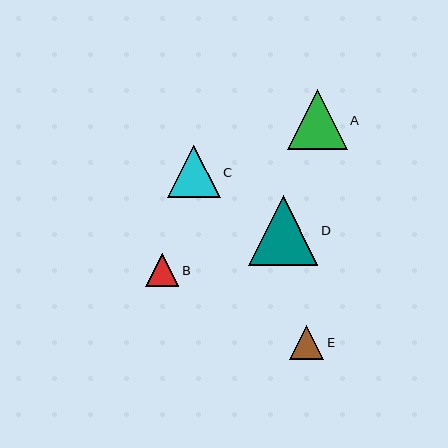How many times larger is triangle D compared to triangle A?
Triangle D is approximately 1.2 times the size of triangle A.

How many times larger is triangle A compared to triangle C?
Triangle A is approximately 1.1 times the size of triangle C.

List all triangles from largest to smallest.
From largest to smallest: D, A, C, E, B.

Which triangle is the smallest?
Triangle B is the smallest with a size of approximately 33 pixels.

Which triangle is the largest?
Triangle D is the largest with a size of approximately 69 pixels.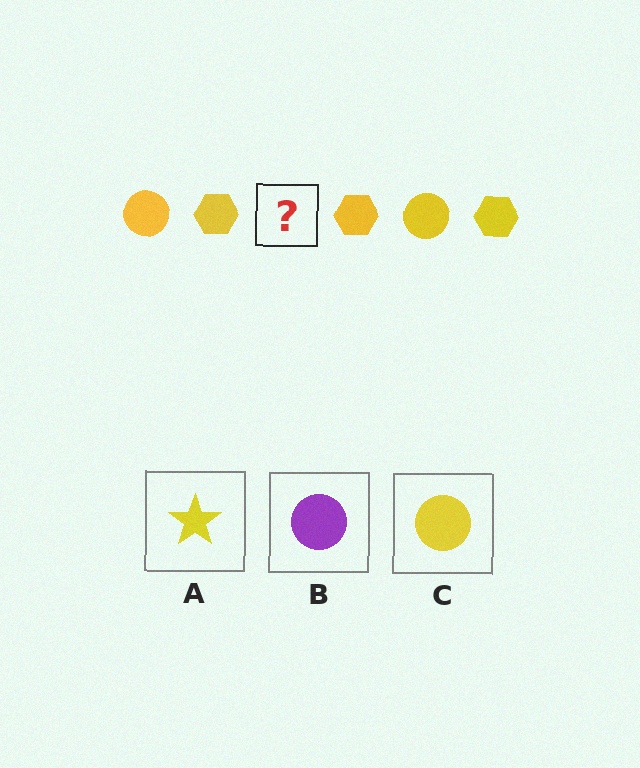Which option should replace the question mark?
Option C.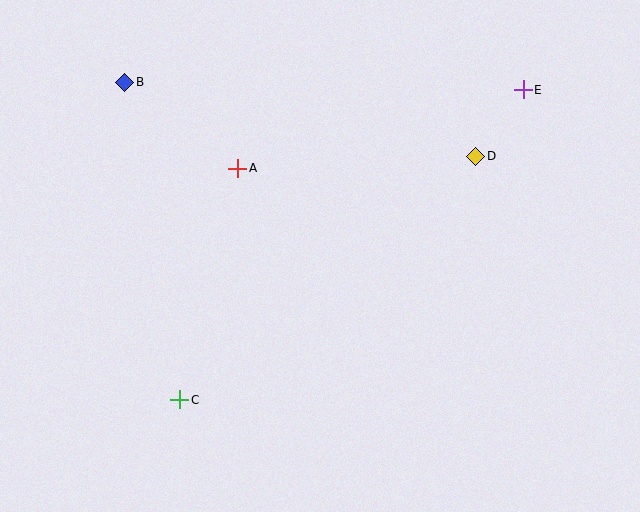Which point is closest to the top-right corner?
Point E is closest to the top-right corner.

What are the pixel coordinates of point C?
Point C is at (180, 400).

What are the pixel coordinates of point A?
Point A is at (238, 168).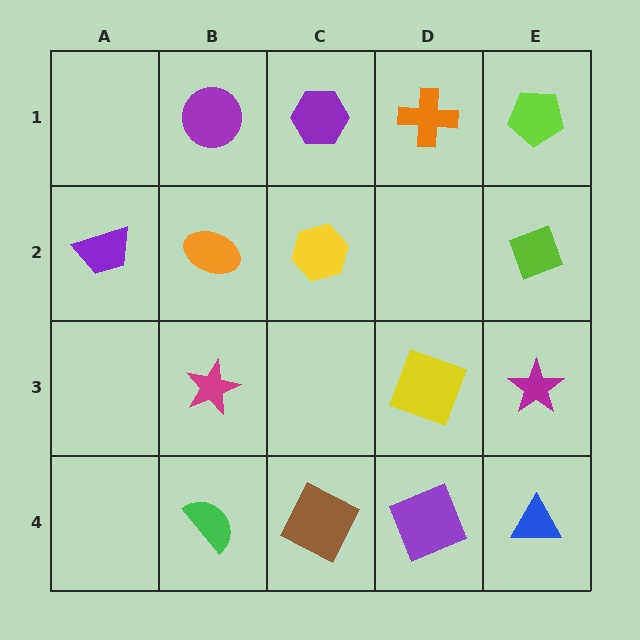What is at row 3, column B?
A magenta star.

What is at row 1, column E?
A lime pentagon.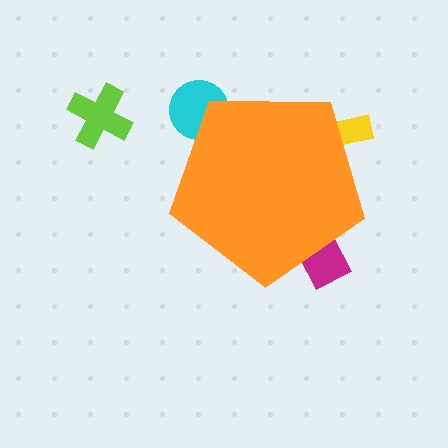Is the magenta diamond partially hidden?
Yes, the magenta diamond is partially hidden behind the orange pentagon.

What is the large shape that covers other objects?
An orange pentagon.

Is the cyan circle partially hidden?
Yes, the cyan circle is partially hidden behind the orange pentagon.